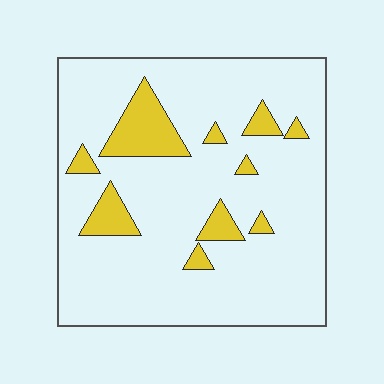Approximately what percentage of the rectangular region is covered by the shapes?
Approximately 15%.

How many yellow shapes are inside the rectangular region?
10.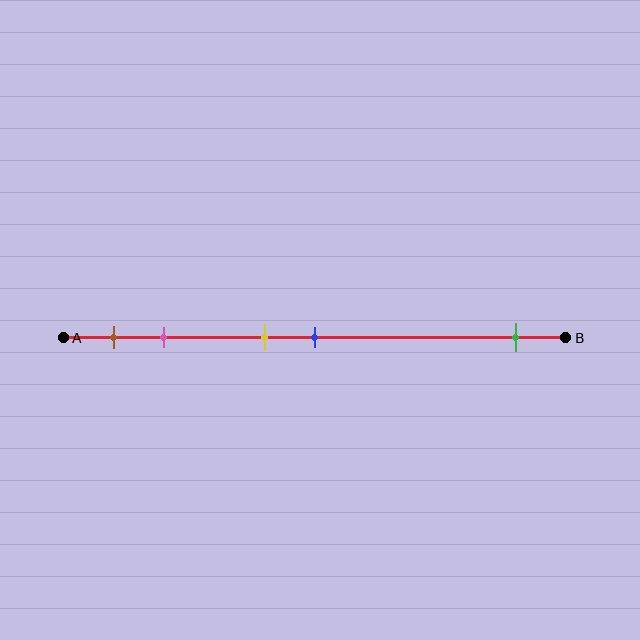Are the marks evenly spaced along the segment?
No, the marks are not evenly spaced.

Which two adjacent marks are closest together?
The yellow and blue marks are the closest adjacent pair.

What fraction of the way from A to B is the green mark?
The green mark is approximately 90% (0.9) of the way from A to B.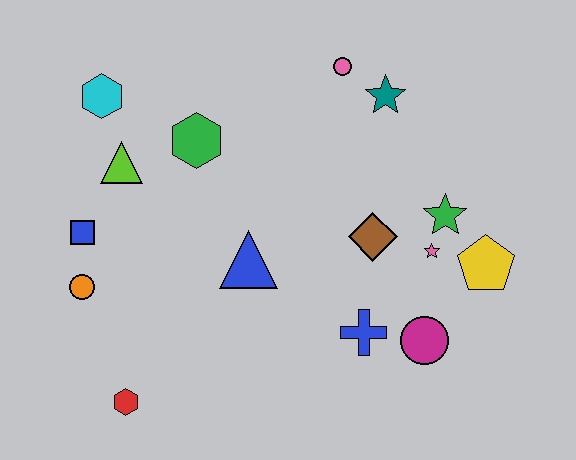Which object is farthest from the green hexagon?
The yellow pentagon is farthest from the green hexagon.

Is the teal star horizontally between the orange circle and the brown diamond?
No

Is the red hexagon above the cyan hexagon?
No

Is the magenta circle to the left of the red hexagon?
No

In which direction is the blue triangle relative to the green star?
The blue triangle is to the left of the green star.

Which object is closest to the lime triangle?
The cyan hexagon is closest to the lime triangle.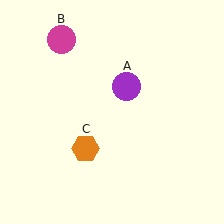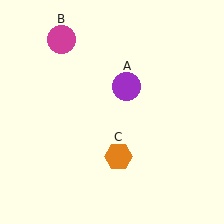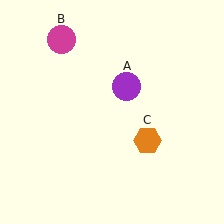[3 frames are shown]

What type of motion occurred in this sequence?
The orange hexagon (object C) rotated counterclockwise around the center of the scene.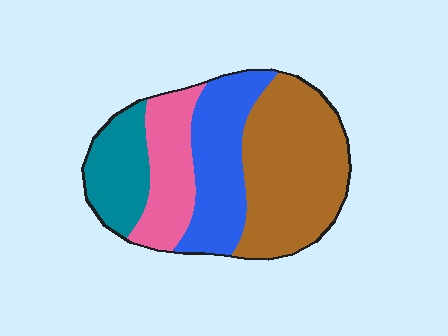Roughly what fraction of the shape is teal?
Teal covers 16% of the shape.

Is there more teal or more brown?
Brown.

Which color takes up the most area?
Brown, at roughly 40%.